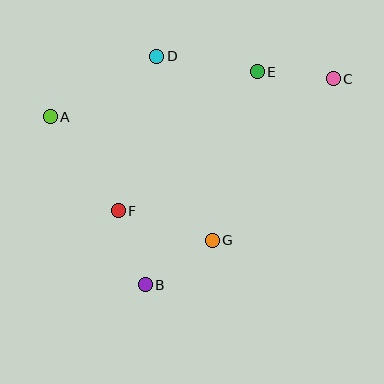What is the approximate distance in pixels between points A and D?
The distance between A and D is approximately 122 pixels.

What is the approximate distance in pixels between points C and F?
The distance between C and F is approximately 252 pixels.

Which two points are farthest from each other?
Points A and C are farthest from each other.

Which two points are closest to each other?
Points C and E are closest to each other.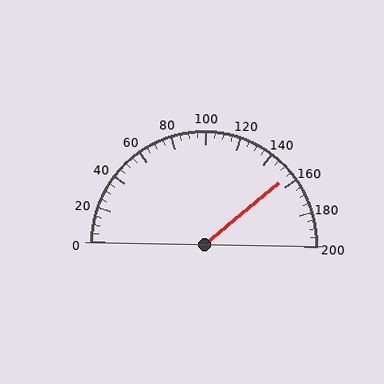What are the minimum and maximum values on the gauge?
The gauge ranges from 0 to 200.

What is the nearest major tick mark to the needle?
The nearest major tick mark is 160.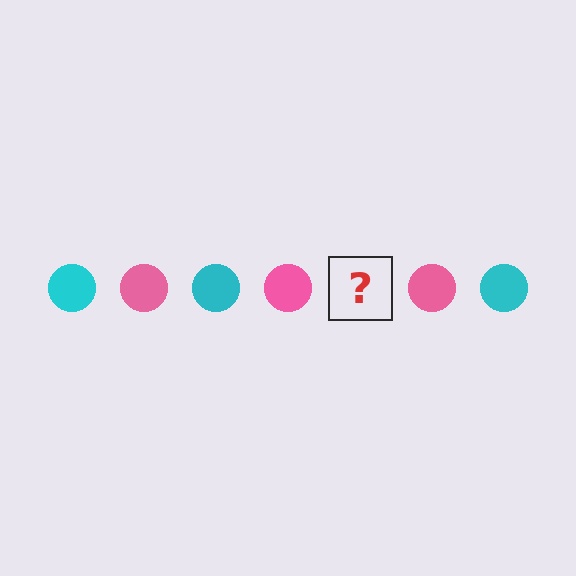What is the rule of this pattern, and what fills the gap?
The rule is that the pattern cycles through cyan, pink circles. The gap should be filled with a cyan circle.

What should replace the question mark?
The question mark should be replaced with a cyan circle.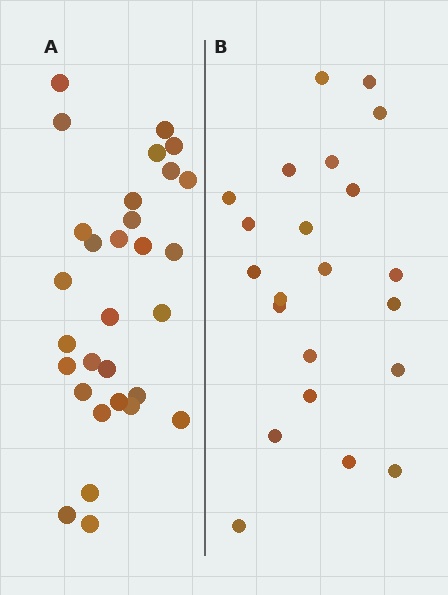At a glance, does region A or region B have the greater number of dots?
Region A (the left region) has more dots.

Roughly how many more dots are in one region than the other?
Region A has roughly 8 or so more dots than region B.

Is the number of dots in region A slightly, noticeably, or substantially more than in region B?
Region A has noticeably more, but not dramatically so. The ratio is roughly 1.4 to 1.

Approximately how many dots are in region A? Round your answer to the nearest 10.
About 30 dots.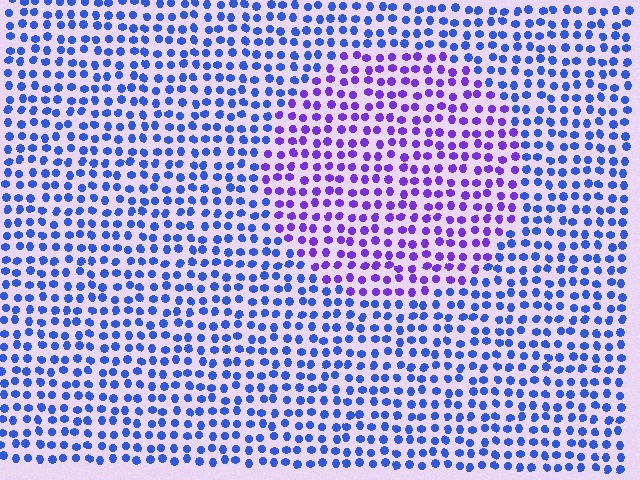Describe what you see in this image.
The image is filled with small blue elements in a uniform arrangement. A circle-shaped region is visible where the elements are tinted to a slightly different hue, forming a subtle color boundary.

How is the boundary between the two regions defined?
The boundary is defined purely by a slight shift in hue (about 39 degrees). Spacing, size, and orientation are identical on both sides.